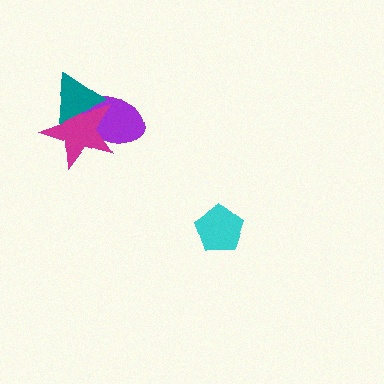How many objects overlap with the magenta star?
2 objects overlap with the magenta star.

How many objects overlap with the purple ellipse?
2 objects overlap with the purple ellipse.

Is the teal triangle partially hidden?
No, no other shape covers it.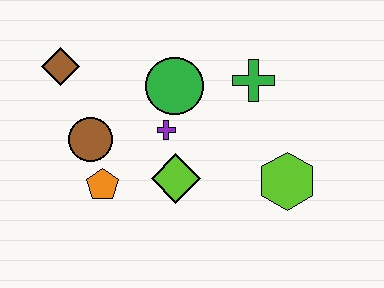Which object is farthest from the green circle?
The lime hexagon is farthest from the green circle.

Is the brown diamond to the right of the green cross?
No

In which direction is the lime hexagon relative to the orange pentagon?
The lime hexagon is to the right of the orange pentagon.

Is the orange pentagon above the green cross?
No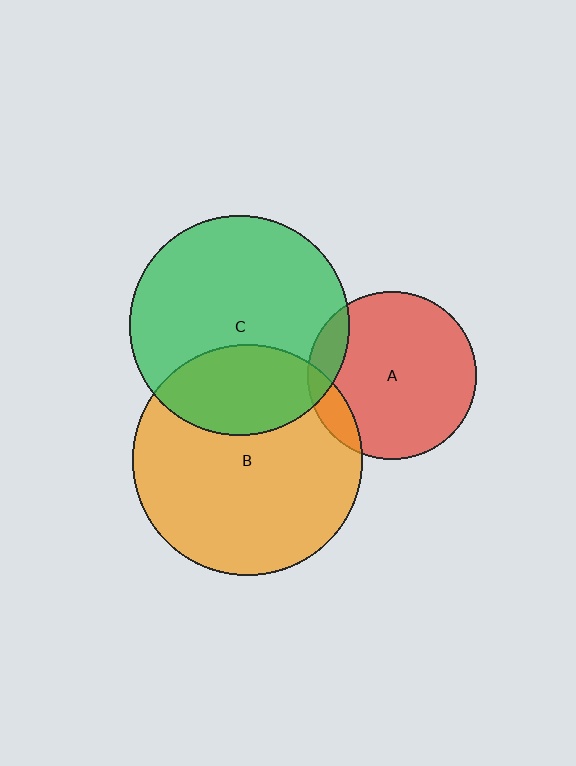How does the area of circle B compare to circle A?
Approximately 1.9 times.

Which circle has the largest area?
Circle B (orange).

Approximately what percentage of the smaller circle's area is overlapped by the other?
Approximately 30%.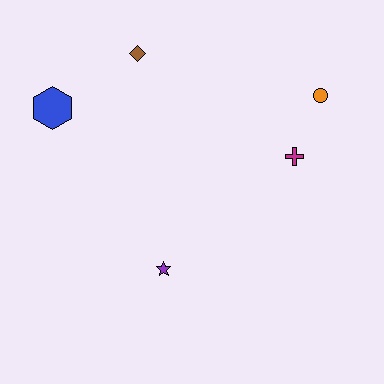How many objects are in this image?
There are 5 objects.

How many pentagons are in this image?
There are no pentagons.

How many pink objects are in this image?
There are no pink objects.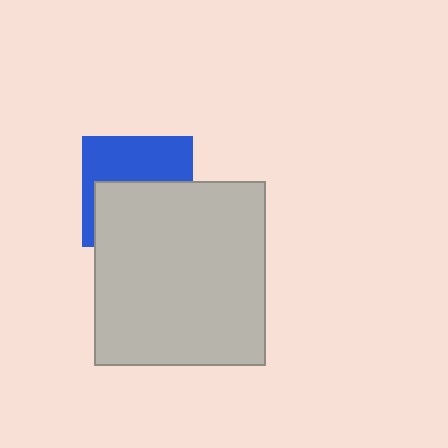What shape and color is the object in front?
The object in front is a light gray rectangle.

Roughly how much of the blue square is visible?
About half of it is visible (roughly 47%).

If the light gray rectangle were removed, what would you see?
You would see the complete blue square.